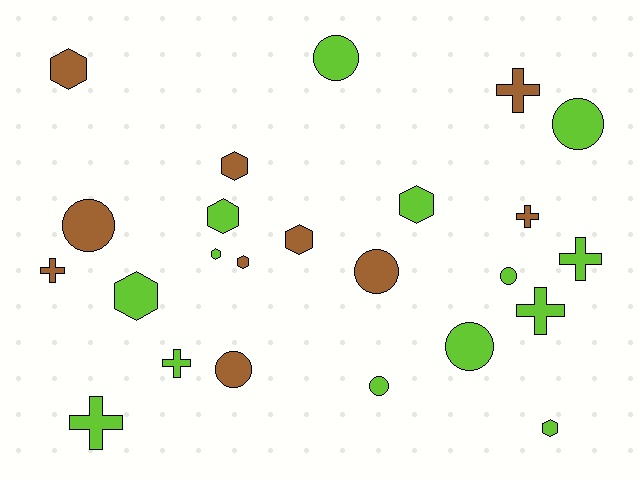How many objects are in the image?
There are 24 objects.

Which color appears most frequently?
Lime, with 14 objects.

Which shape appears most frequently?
Hexagon, with 9 objects.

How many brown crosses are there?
There are 3 brown crosses.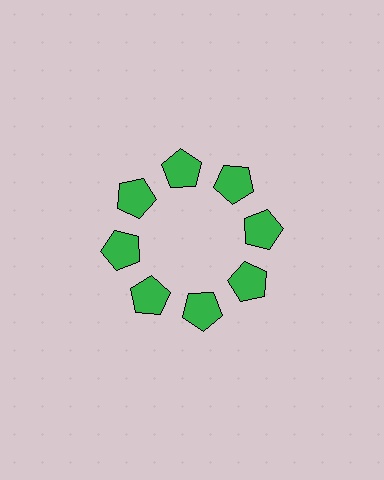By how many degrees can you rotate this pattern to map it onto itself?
The pattern maps onto itself every 45 degrees of rotation.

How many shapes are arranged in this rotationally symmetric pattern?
There are 8 shapes, arranged in 8 groups of 1.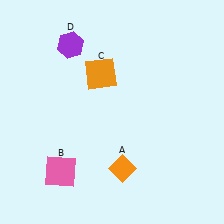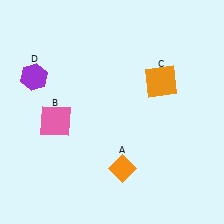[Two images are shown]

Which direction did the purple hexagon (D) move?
The purple hexagon (D) moved left.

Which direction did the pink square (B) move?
The pink square (B) moved up.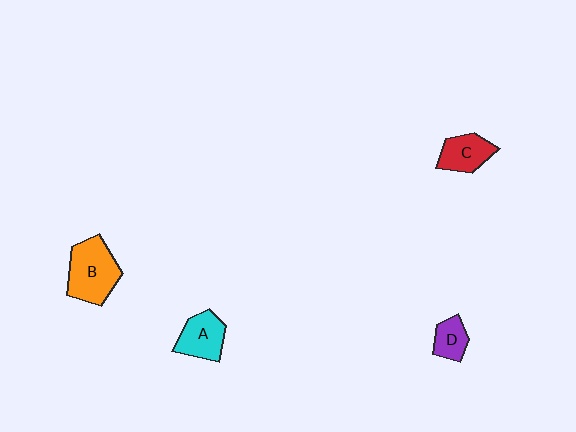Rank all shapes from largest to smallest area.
From largest to smallest: B (orange), A (cyan), C (red), D (purple).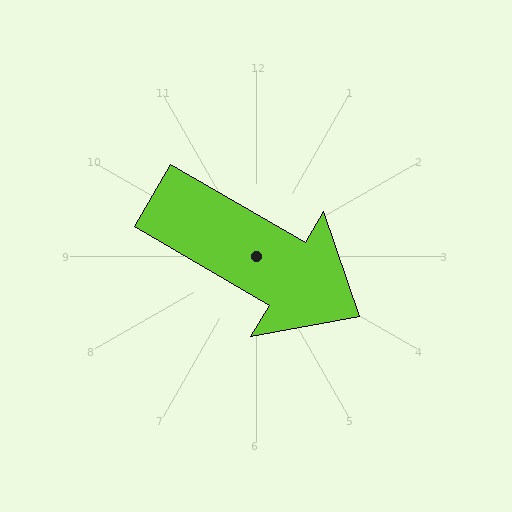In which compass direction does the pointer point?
Southeast.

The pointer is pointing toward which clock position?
Roughly 4 o'clock.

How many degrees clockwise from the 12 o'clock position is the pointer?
Approximately 120 degrees.